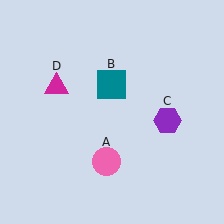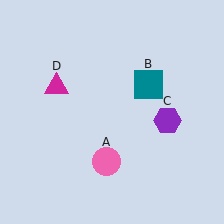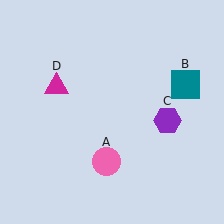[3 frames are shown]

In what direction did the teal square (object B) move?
The teal square (object B) moved right.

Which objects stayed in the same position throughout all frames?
Pink circle (object A) and purple hexagon (object C) and magenta triangle (object D) remained stationary.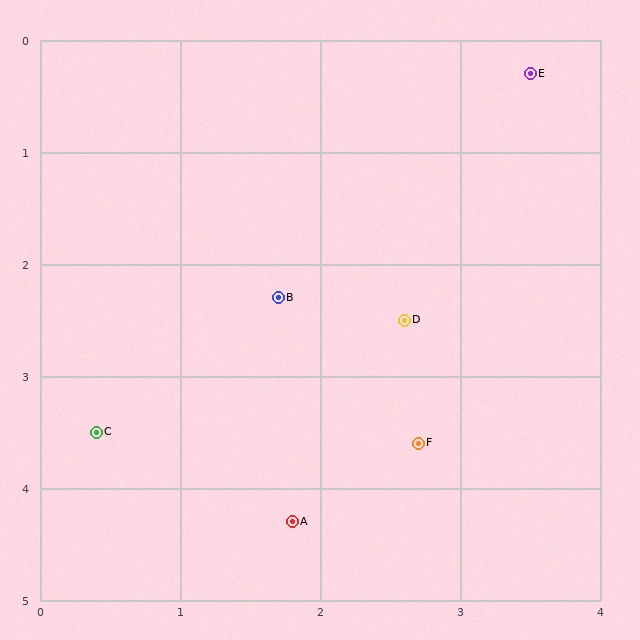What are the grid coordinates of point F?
Point F is at approximately (2.7, 3.6).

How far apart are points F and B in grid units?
Points F and B are about 1.6 grid units apart.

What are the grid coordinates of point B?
Point B is at approximately (1.7, 2.3).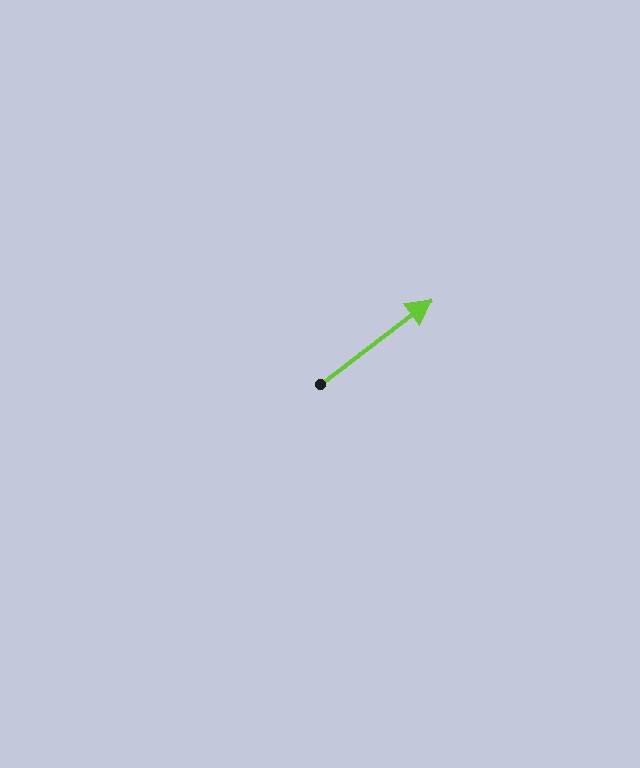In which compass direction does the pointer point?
Northeast.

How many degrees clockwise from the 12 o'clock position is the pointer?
Approximately 53 degrees.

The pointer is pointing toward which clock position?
Roughly 2 o'clock.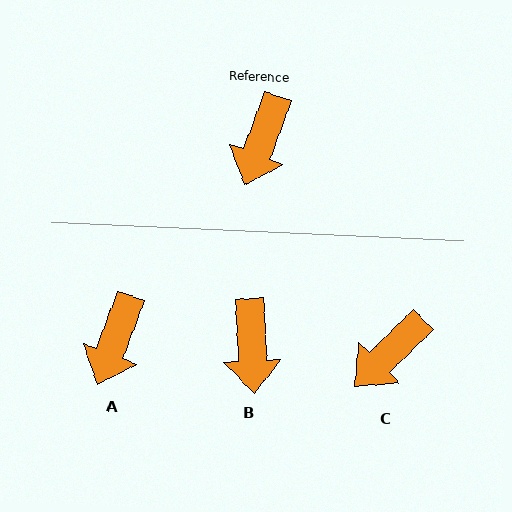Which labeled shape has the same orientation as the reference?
A.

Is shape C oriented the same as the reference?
No, it is off by about 25 degrees.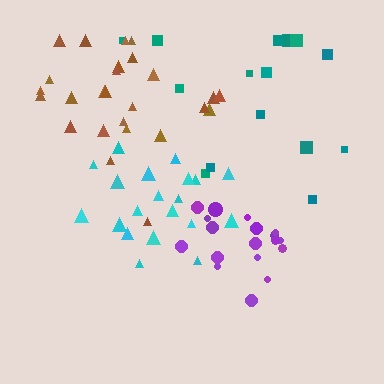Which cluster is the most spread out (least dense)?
Teal.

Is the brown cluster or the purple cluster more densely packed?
Purple.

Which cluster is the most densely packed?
Purple.